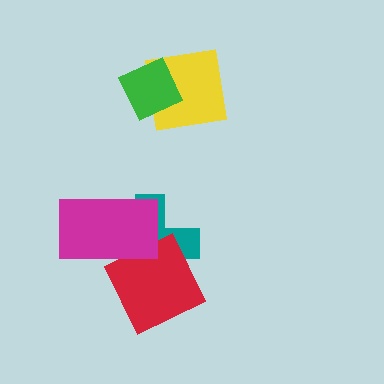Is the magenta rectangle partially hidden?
No, no other shape covers it.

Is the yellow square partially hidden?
Yes, it is partially covered by another shape.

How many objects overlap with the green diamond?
1 object overlaps with the green diamond.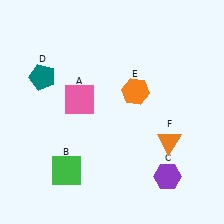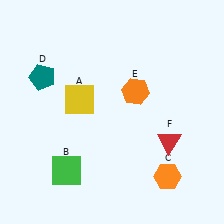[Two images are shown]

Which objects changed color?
A changed from pink to yellow. C changed from purple to orange. F changed from orange to red.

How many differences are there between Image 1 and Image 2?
There are 3 differences between the two images.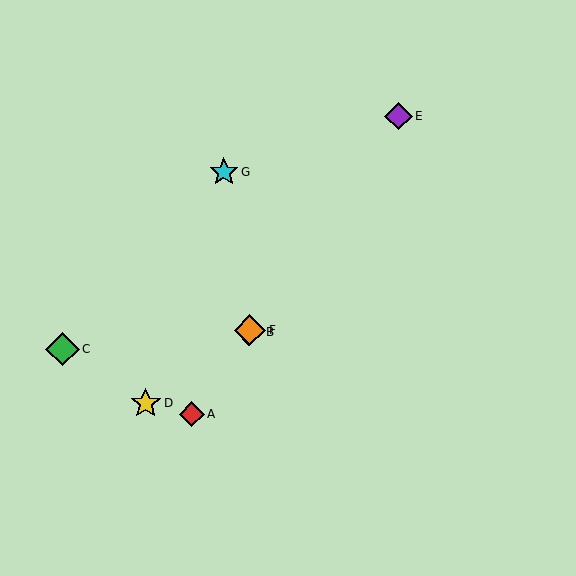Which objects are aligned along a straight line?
Objects A, B, E, F are aligned along a straight line.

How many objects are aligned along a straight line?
4 objects (A, B, E, F) are aligned along a straight line.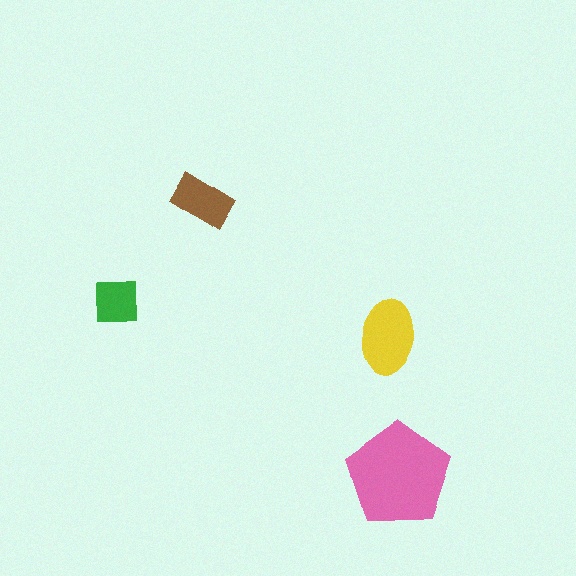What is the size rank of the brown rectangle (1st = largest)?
3rd.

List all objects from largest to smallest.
The pink pentagon, the yellow ellipse, the brown rectangle, the green square.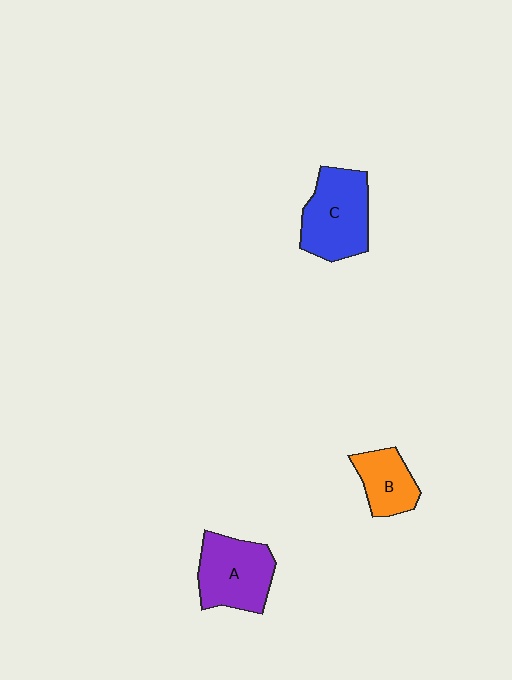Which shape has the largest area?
Shape C (blue).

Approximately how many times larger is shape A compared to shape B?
Approximately 1.5 times.